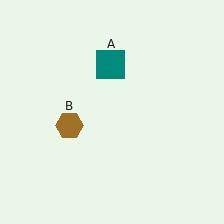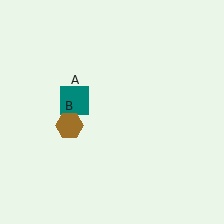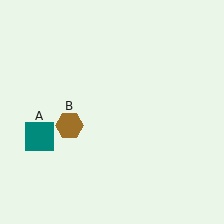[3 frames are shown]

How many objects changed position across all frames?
1 object changed position: teal square (object A).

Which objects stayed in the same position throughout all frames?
Brown hexagon (object B) remained stationary.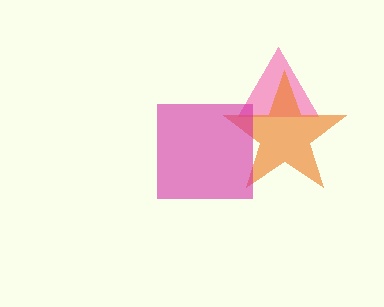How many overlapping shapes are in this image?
There are 3 overlapping shapes in the image.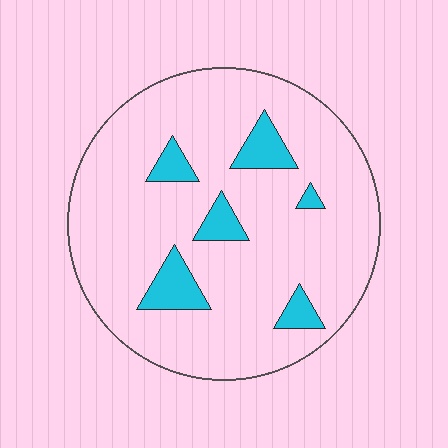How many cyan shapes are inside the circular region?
6.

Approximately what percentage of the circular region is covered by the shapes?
Approximately 10%.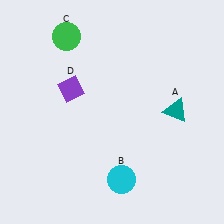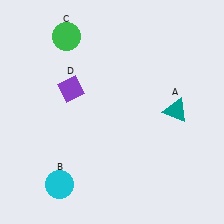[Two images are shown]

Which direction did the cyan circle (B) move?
The cyan circle (B) moved left.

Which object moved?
The cyan circle (B) moved left.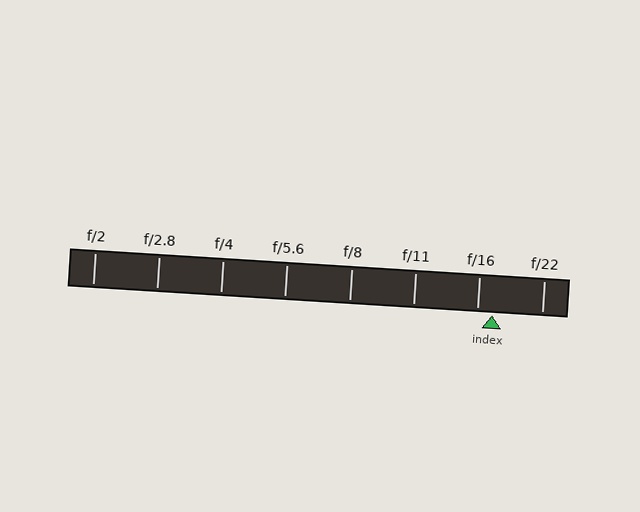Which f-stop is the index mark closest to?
The index mark is closest to f/16.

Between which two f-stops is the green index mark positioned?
The index mark is between f/16 and f/22.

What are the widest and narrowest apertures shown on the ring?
The widest aperture shown is f/2 and the narrowest is f/22.